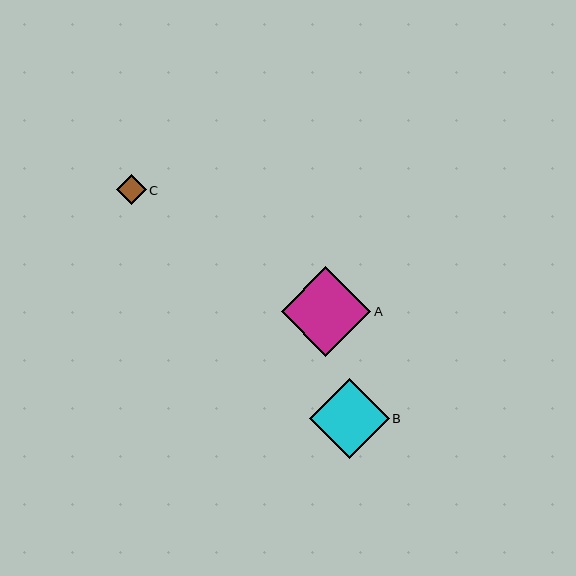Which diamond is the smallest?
Diamond C is the smallest with a size of approximately 30 pixels.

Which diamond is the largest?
Diamond A is the largest with a size of approximately 90 pixels.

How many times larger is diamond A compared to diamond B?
Diamond A is approximately 1.1 times the size of diamond B.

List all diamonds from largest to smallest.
From largest to smallest: A, B, C.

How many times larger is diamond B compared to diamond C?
Diamond B is approximately 2.7 times the size of diamond C.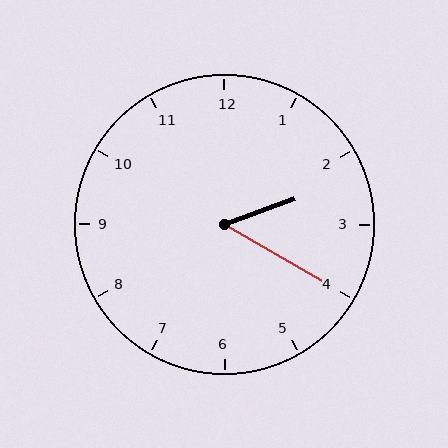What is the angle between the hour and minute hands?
Approximately 50 degrees.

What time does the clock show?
2:20.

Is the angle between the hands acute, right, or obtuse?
It is acute.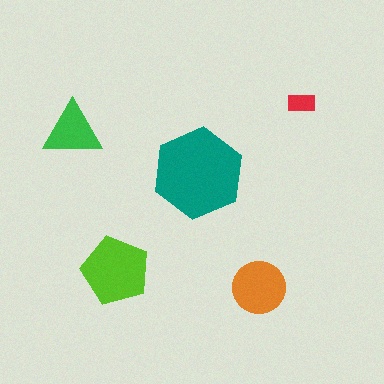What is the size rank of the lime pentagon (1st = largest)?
2nd.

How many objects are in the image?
There are 5 objects in the image.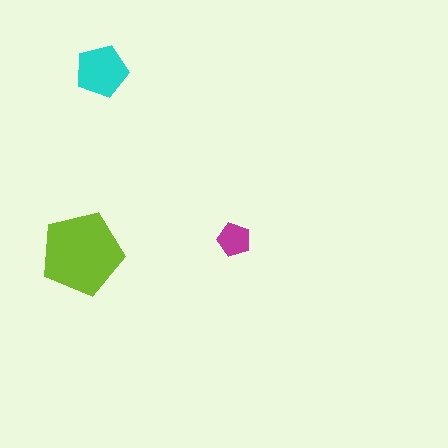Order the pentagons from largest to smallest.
the lime one, the cyan one, the magenta one.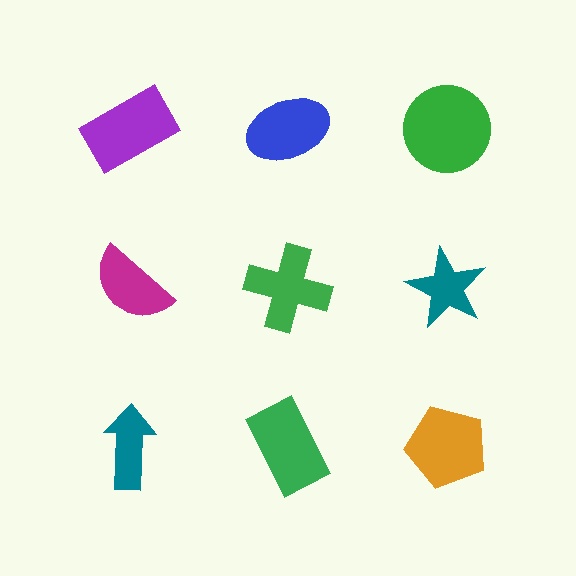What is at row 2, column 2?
A green cross.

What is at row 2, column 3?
A teal star.